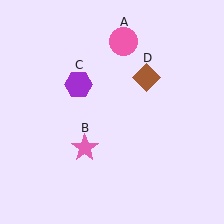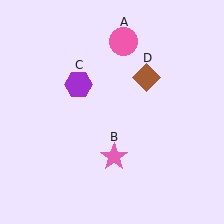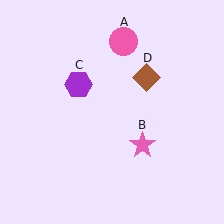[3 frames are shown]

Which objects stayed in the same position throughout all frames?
Pink circle (object A) and purple hexagon (object C) and brown diamond (object D) remained stationary.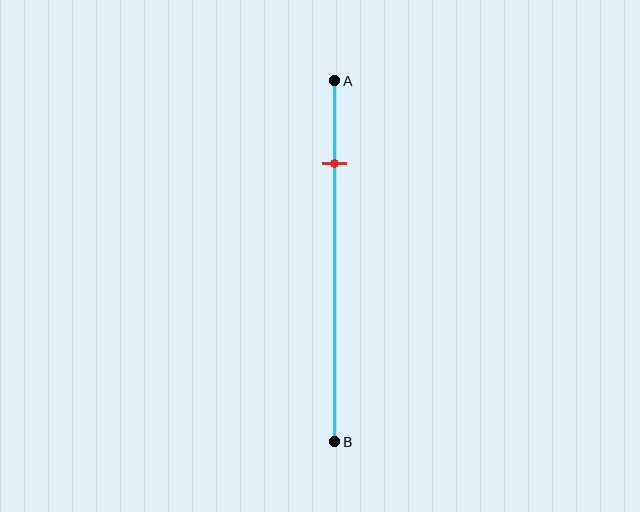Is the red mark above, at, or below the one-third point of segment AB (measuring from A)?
The red mark is above the one-third point of segment AB.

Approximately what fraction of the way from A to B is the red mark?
The red mark is approximately 25% of the way from A to B.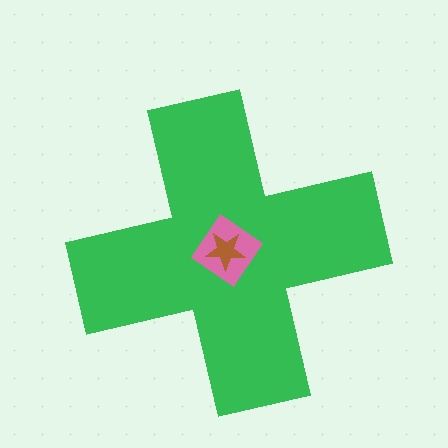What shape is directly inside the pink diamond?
The brown star.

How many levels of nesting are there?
3.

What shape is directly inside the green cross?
The pink diamond.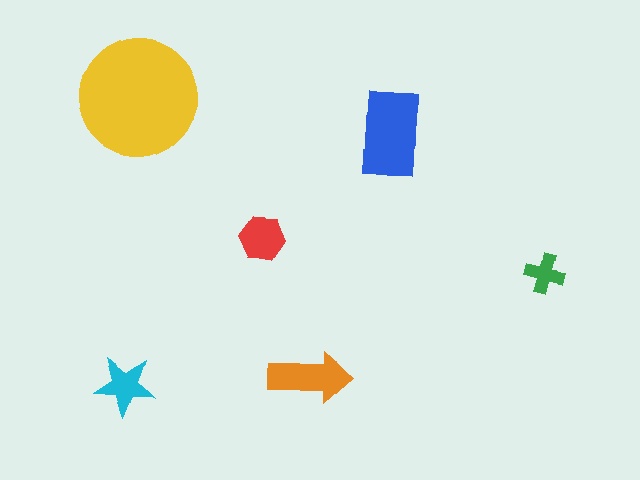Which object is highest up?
The yellow circle is topmost.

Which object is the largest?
The yellow circle.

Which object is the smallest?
The green cross.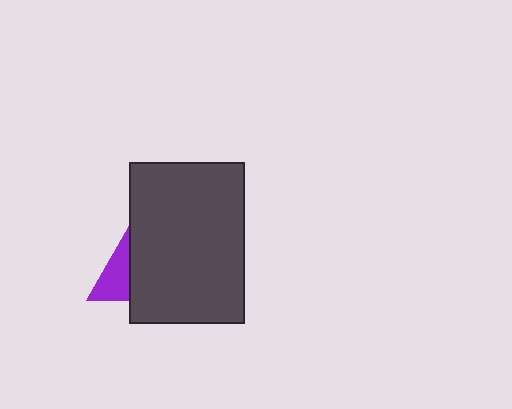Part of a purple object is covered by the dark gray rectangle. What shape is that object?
It is a triangle.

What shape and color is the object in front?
The object in front is a dark gray rectangle.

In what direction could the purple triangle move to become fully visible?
The purple triangle could move left. That would shift it out from behind the dark gray rectangle entirely.